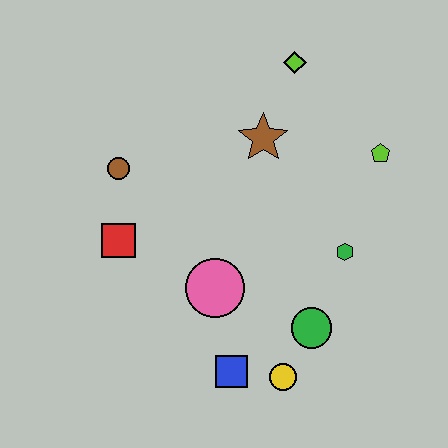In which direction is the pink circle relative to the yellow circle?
The pink circle is above the yellow circle.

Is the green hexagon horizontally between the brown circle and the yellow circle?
No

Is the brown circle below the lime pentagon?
Yes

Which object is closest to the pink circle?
The blue square is closest to the pink circle.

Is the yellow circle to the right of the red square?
Yes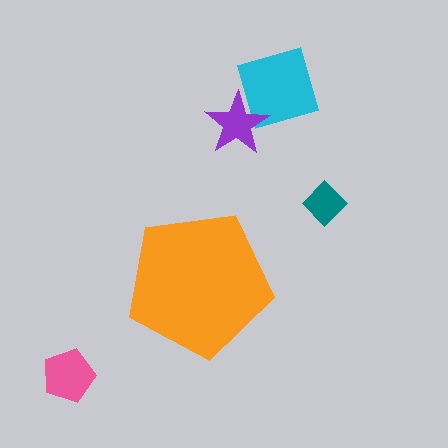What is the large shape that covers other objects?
An orange pentagon.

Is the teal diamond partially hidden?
No, the teal diamond is fully visible.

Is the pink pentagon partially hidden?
No, the pink pentagon is fully visible.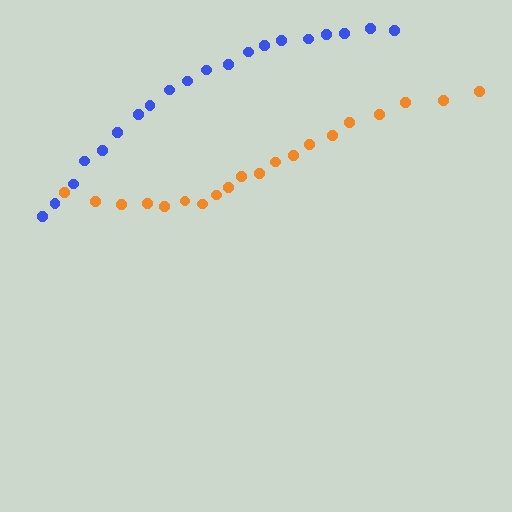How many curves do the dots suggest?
There are 2 distinct paths.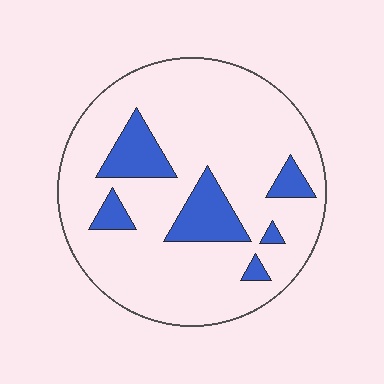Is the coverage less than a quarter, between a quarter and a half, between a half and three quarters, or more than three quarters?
Less than a quarter.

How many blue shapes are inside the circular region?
6.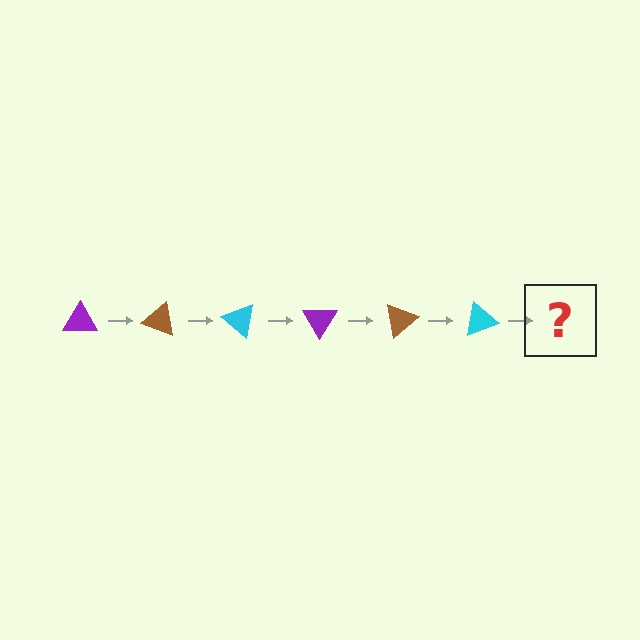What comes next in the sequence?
The next element should be a purple triangle, rotated 120 degrees from the start.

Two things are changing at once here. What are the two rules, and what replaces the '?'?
The two rules are that it rotates 20 degrees each step and the color cycles through purple, brown, and cyan. The '?' should be a purple triangle, rotated 120 degrees from the start.